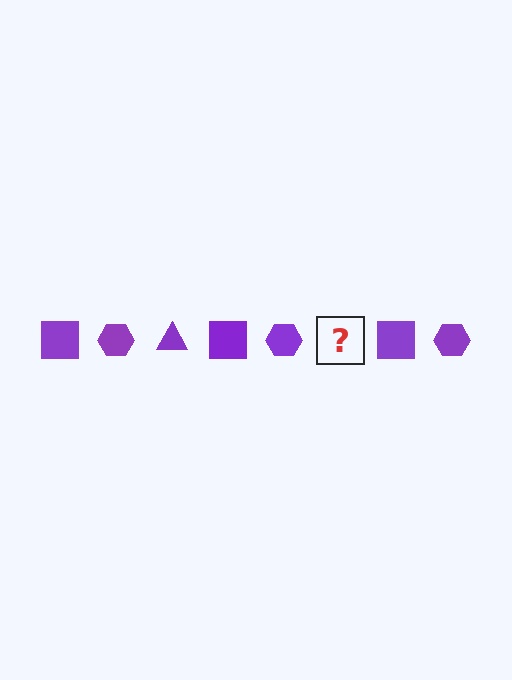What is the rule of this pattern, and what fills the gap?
The rule is that the pattern cycles through square, hexagon, triangle shapes in purple. The gap should be filled with a purple triangle.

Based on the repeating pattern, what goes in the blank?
The blank should be a purple triangle.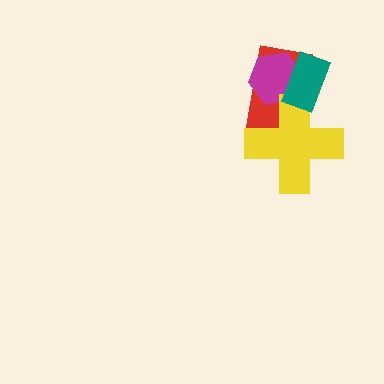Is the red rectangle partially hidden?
Yes, it is partially covered by another shape.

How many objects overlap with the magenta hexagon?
3 objects overlap with the magenta hexagon.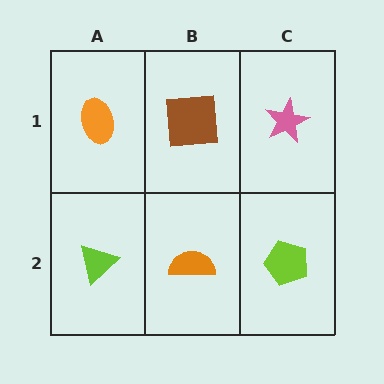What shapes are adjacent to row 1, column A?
A lime triangle (row 2, column A), a brown square (row 1, column B).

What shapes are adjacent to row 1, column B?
An orange semicircle (row 2, column B), an orange ellipse (row 1, column A), a pink star (row 1, column C).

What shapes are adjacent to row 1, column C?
A lime pentagon (row 2, column C), a brown square (row 1, column B).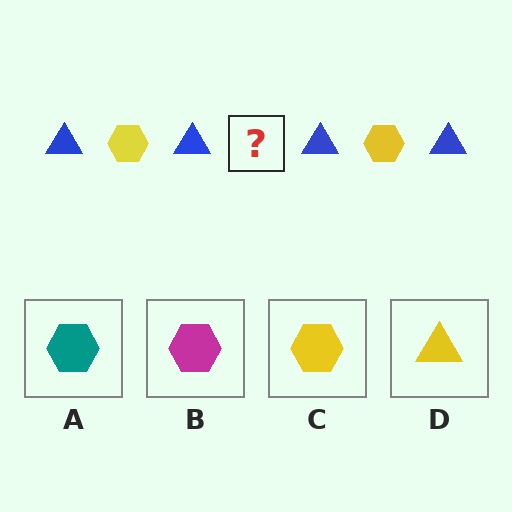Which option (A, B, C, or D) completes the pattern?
C.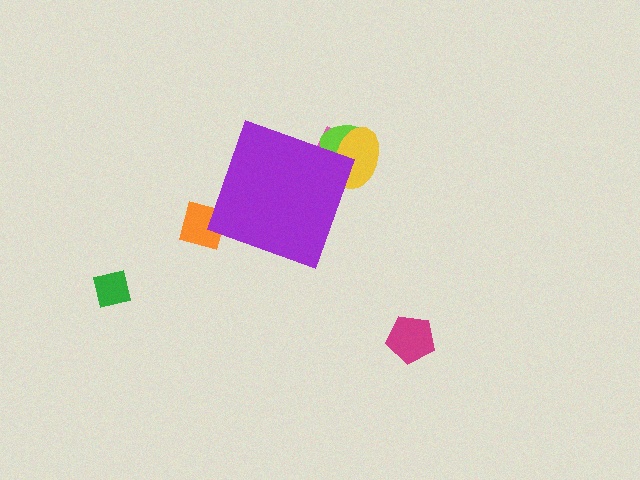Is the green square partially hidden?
No, the green square is fully visible.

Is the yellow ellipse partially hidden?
Yes, the yellow ellipse is partially hidden behind the purple diamond.